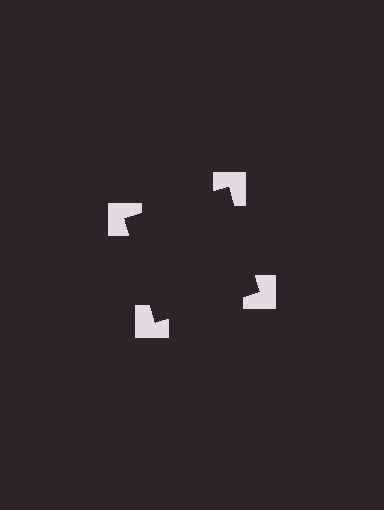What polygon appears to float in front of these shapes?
An illusory square — its edges are inferred from the aligned wedge cuts in the notched squares, not physically drawn.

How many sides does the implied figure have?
4 sides.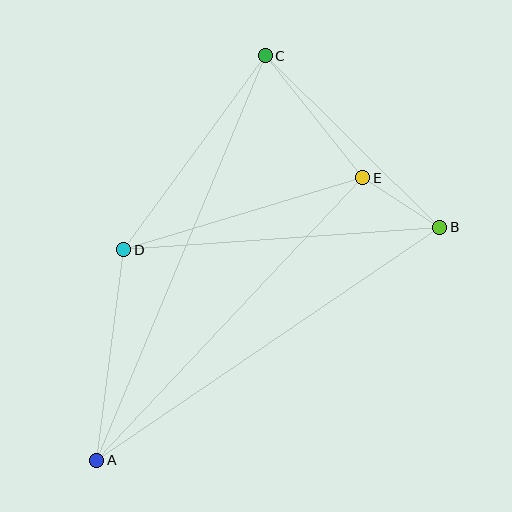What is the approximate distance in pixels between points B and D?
The distance between B and D is approximately 317 pixels.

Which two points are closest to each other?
Points B and E are closest to each other.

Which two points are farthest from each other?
Points A and C are farthest from each other.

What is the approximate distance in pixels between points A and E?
The distance between A and E is approximately 388 pixels.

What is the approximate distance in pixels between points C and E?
The distance between C and E is approximately 156 pixels.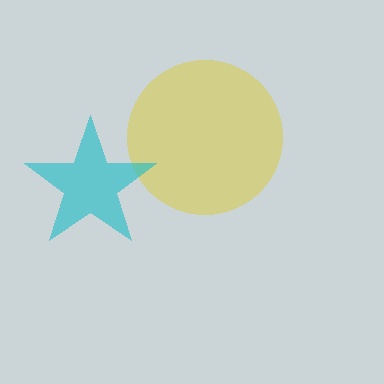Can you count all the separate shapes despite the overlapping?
Yes, there are 2 separate shapes.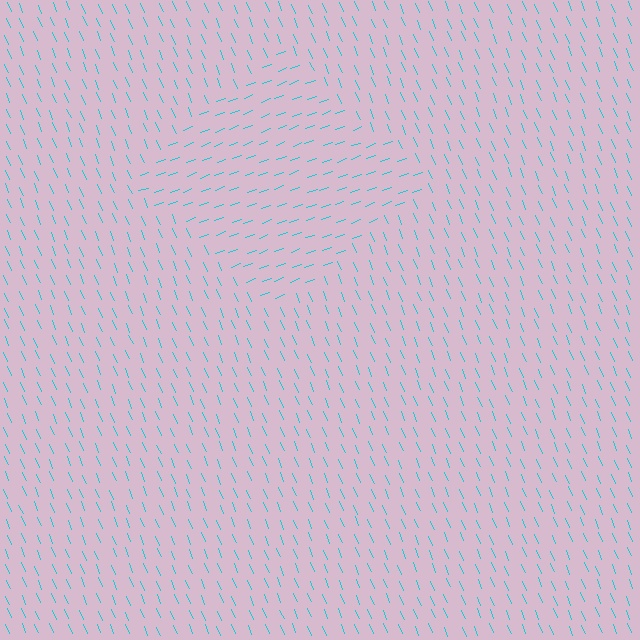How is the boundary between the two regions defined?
The boundary is defined purely by a change in line orientation (approximately 87 degrees difference). All lines are the same color and thickness.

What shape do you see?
I see a diamond.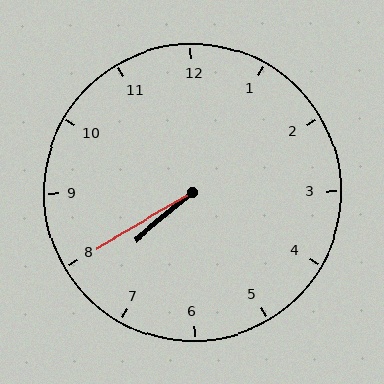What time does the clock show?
7:40.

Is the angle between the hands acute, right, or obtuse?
It is acute.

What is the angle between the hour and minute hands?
Approximately 10 degrees.